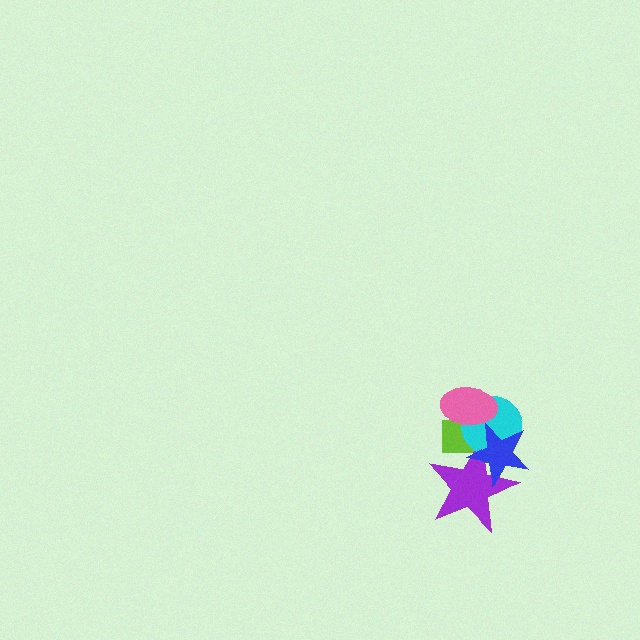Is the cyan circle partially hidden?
Yes, it is partially covered by another shape.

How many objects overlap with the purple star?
3 objects overlap with the purple star.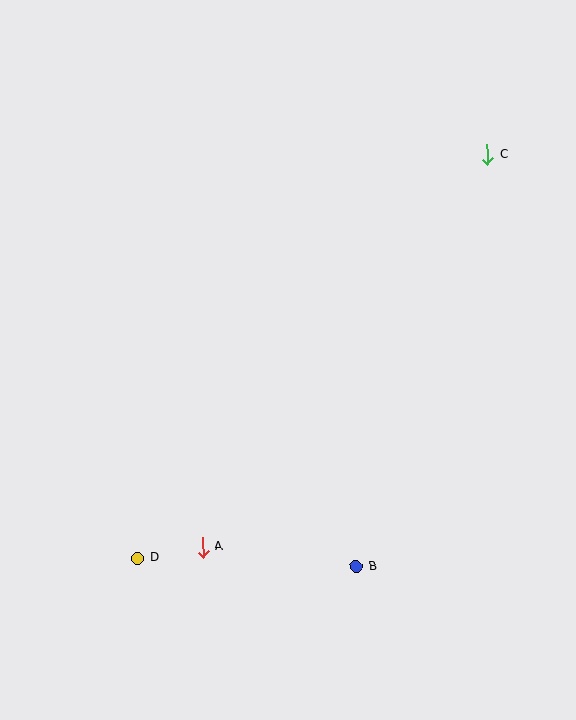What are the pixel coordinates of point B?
Point B is at (357, 566).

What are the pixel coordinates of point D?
Point D is at (138, 558).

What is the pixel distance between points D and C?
The distance between D and C is 535 pixels.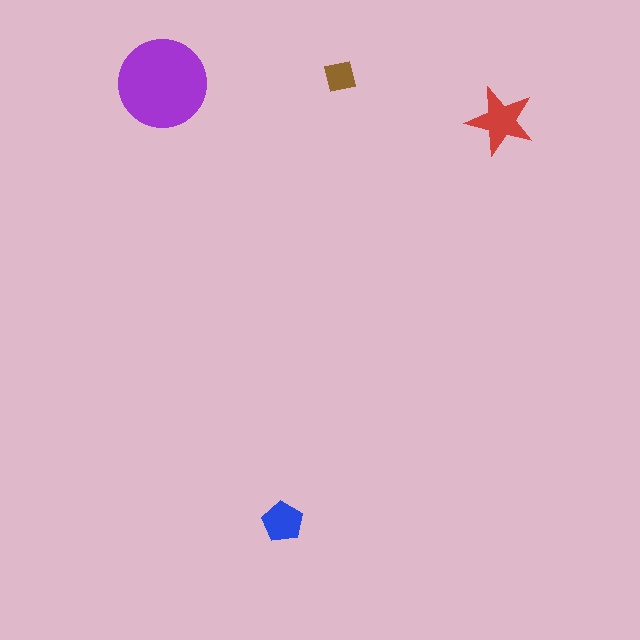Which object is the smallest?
The brown square.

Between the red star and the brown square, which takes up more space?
The red star.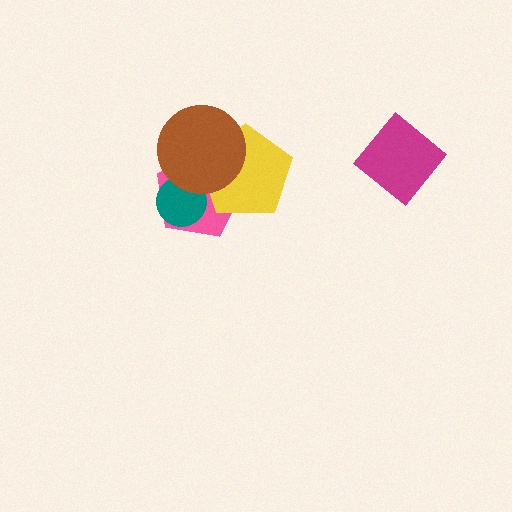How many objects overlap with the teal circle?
2 objects overlap with the teal circle.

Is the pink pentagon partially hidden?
Yes, it is partially covered by another shape.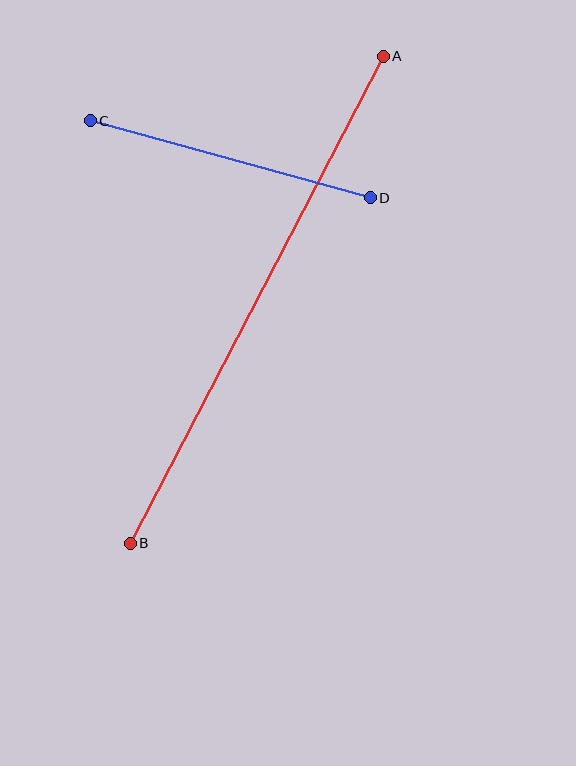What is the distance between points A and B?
The distance is approximately 549 pixels.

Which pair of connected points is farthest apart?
Points A and B are farthest apart.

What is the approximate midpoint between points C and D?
The midpoint is at approximately (230, 159) pixels.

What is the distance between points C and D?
The distance is approximately 291 pixels.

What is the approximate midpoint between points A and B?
The midpoint is at approximately (257, 300) pixels.